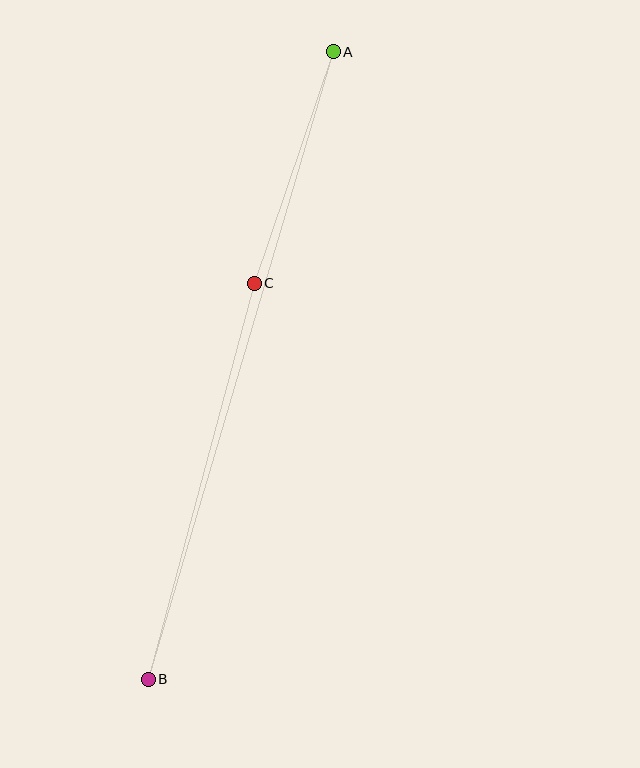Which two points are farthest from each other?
Points A and B are farthest from each other.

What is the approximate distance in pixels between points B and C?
The distance between B and C is approximately 410 pixels.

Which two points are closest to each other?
Points A and C are closest to each other.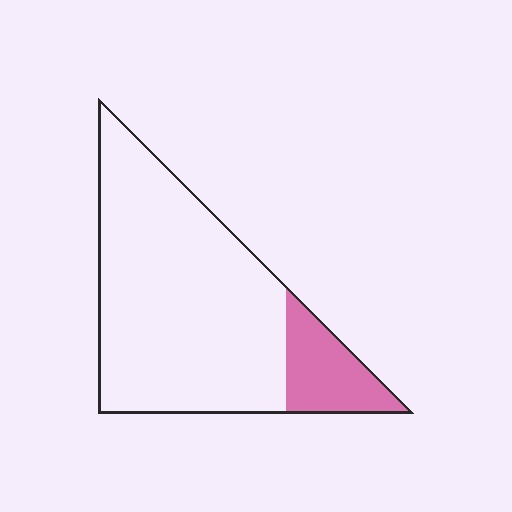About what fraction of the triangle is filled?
About one sixth (1/6).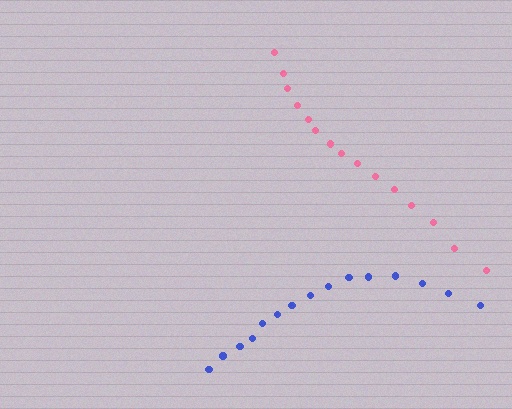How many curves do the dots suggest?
There are 2 distinct paths.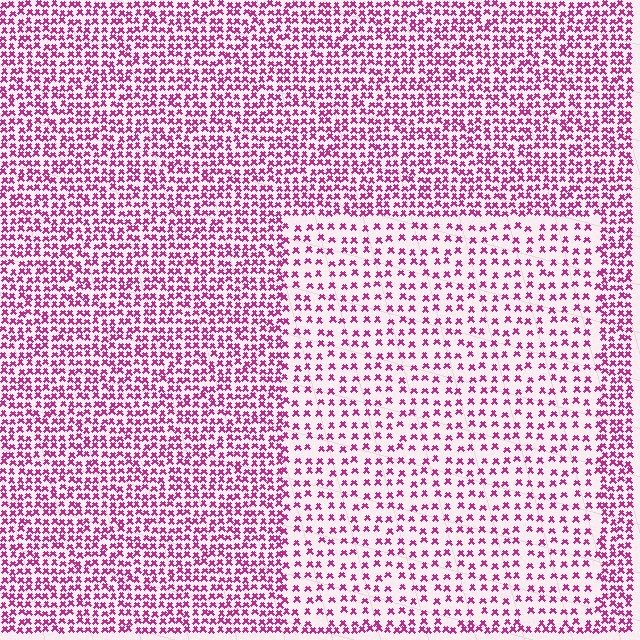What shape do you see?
I see a rectangle.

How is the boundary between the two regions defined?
The boundary is defined by a change in element density (approximately 1.9x ratio). All elements are the same color, size, and shape.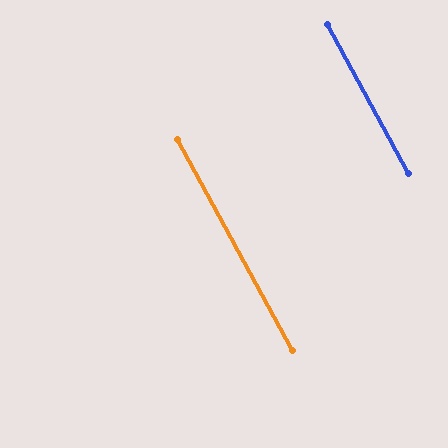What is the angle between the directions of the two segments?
Approximately 0 degrees.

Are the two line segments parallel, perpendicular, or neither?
Parallel — their directions differ by only 0.2°.